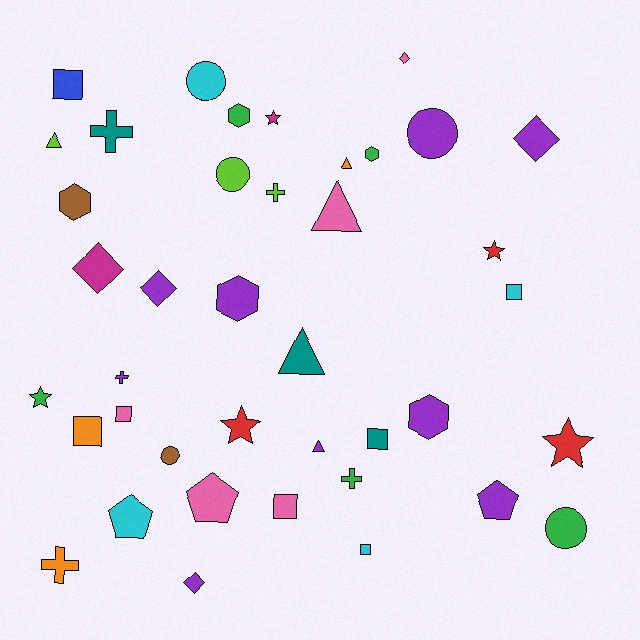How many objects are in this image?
There are 40 objects.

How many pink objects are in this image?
There are 5 pink objects.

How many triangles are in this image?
There are 5 triangles.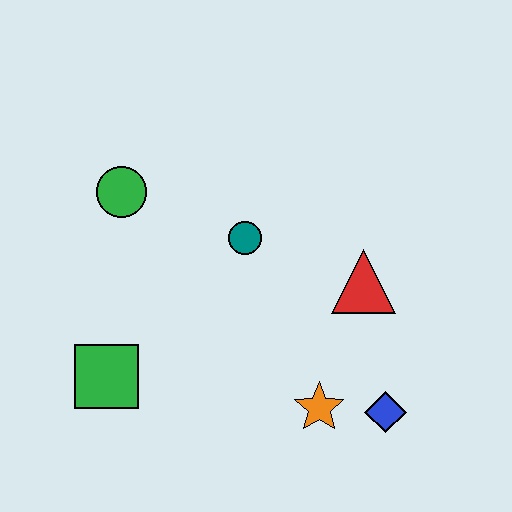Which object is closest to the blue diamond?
The orange star is closest to the blue diamond.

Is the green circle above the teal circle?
Yes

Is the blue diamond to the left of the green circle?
No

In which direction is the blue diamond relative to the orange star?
The blue diamond is to the right of the orange star.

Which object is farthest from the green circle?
The blue diamond is farthest from the green circle.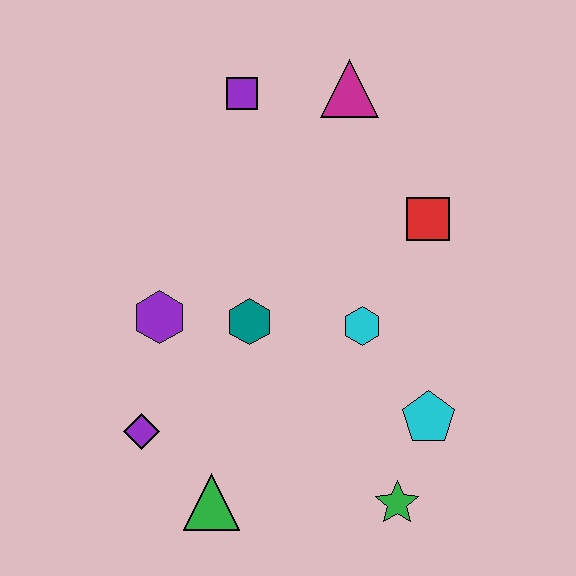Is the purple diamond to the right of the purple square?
No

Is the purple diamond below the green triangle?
No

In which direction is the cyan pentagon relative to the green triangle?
The cyan pentagon is to the right of the green triangle.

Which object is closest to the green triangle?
The purple diamond is closest to the green triangle.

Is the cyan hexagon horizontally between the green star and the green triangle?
Yes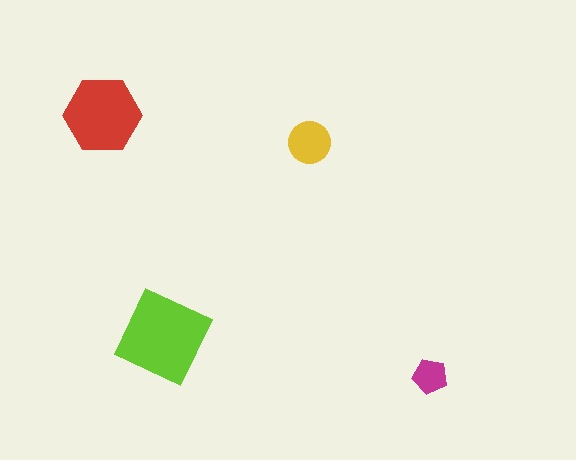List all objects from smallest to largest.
The magenta pentagon, the yellow circle, the red hexagon, the lime square.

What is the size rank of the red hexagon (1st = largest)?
2nd.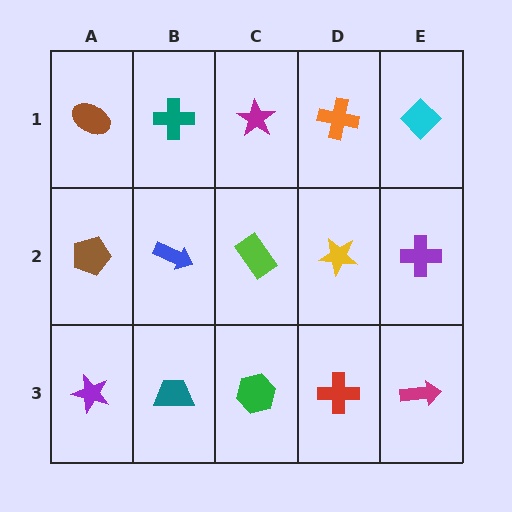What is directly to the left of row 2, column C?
A blue arrow.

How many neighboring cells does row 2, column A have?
3.